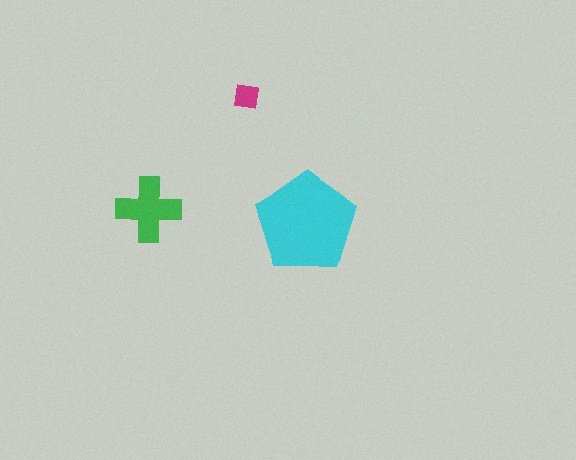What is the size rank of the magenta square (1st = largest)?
3rd.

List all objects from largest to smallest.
The cyan pentagon, the green cross, the magenta square.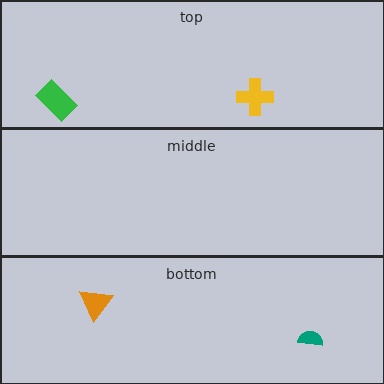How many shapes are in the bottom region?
2.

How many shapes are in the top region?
2.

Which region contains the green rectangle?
The top region.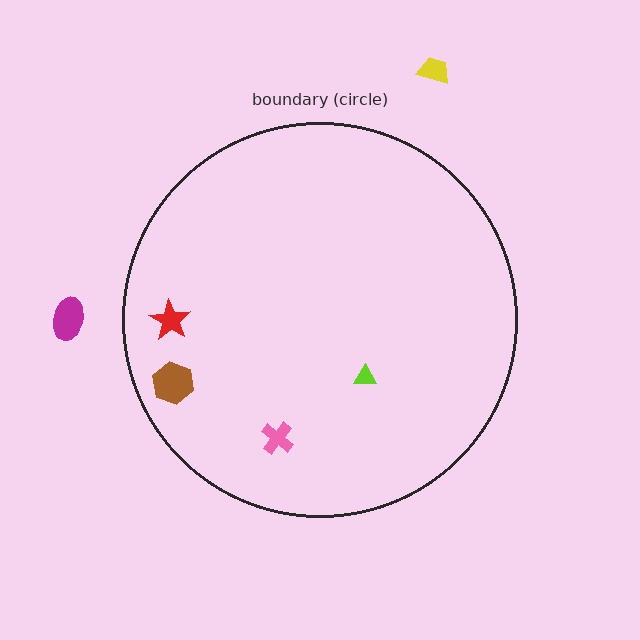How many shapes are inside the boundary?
4 inside, 2 outside.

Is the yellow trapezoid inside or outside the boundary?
Outside.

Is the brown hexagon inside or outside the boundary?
Inside.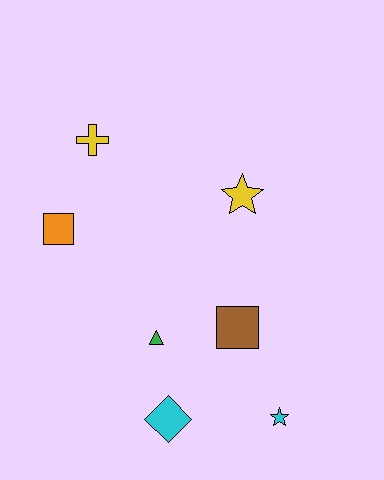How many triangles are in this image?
There is 1 triangle.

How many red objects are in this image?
There are no red objects.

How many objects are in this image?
There are 7 objects.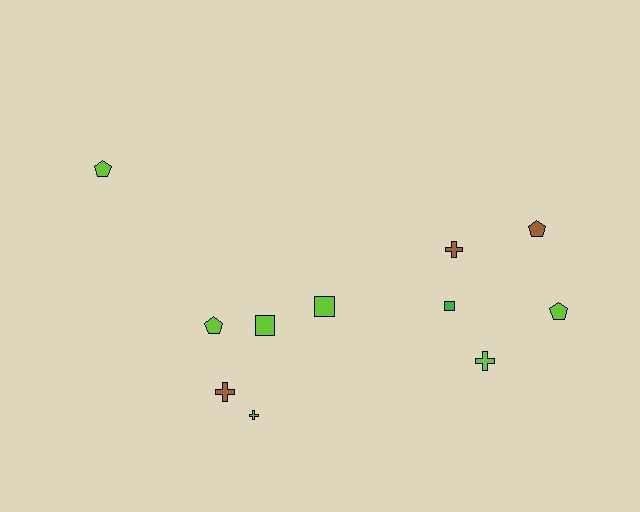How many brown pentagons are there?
There is 1 brown pentagon.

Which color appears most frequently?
Lime, with 7 objects.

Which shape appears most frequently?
Pentagon, with 4 objects.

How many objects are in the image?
There are 11 objects.